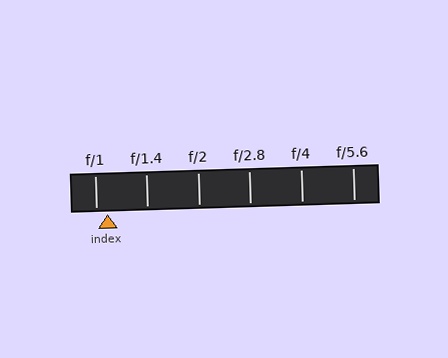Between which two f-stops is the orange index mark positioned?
The index mark is between f/1 and f/1.4.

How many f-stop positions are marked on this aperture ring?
There are 6 f-stop positions marked.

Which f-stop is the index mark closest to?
The index mark is closest to f/1.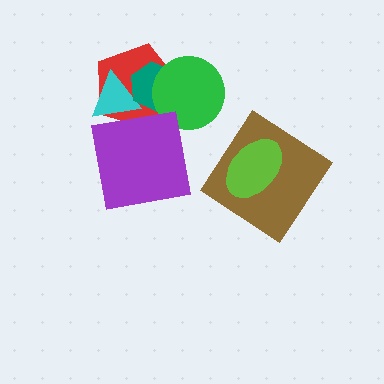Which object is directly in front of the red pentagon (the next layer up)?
The cyan triangle is directly in front of the red pentagon.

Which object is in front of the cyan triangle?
The teal hexagon is in front of the cyan triangle.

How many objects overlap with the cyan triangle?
2 objects overlap with the cyan triangle.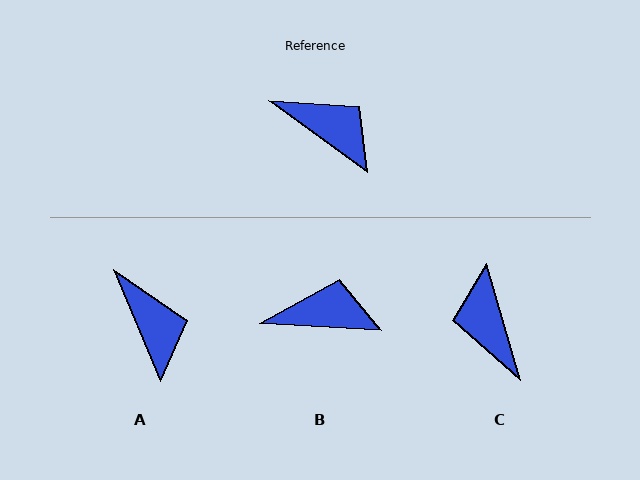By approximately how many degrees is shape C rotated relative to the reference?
Approximately 142 degrees counter-clockwise.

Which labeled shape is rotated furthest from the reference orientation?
C, about 142 degrees away.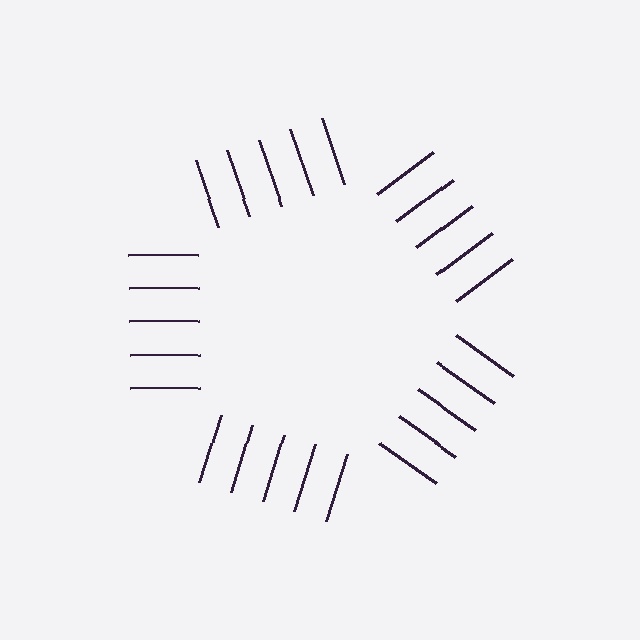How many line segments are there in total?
25 — 5 along each of the 5 edges.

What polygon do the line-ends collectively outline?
An illusory pentagon — the line segments terminate on its edges but no continuous stroke is drawn.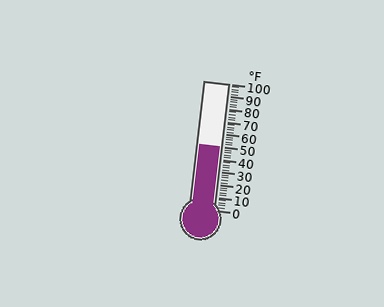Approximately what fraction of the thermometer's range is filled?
The thermometer is filled to approximately 50% of its range.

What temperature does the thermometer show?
The thermometer shows approximately 50°F.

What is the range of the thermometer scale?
The thermometer scale ranges from 0°F to 100°F.